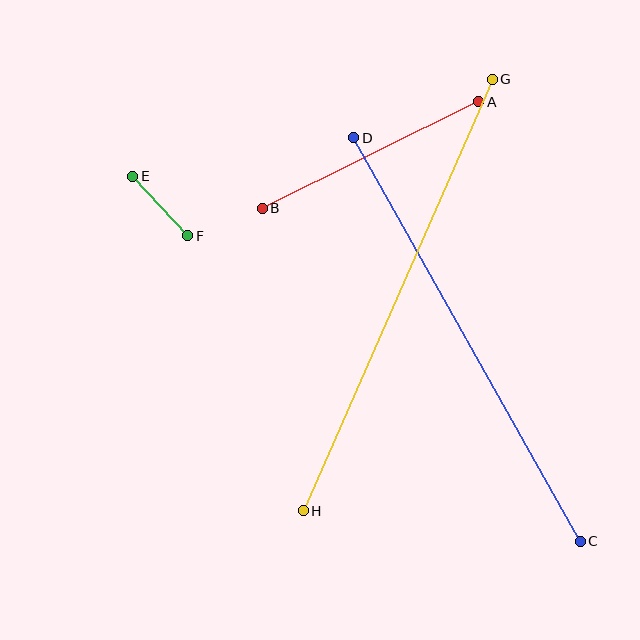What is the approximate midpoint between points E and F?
The midpoint is at approximately (160, 206) pixels.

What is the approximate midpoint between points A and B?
The midpoint is at approximately (371, 155) pixels.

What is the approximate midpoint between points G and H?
The midpoint is at approximately (398, 295) pixels.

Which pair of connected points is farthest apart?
Points G and H are farthest apart.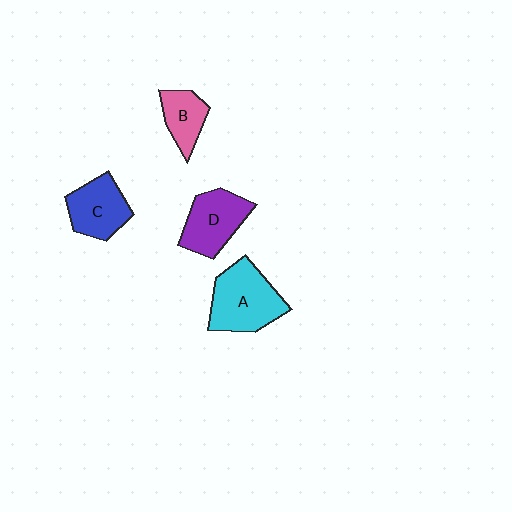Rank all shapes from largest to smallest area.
From largest to smallest: A (cyan), D (purple), C (blue), B (pink).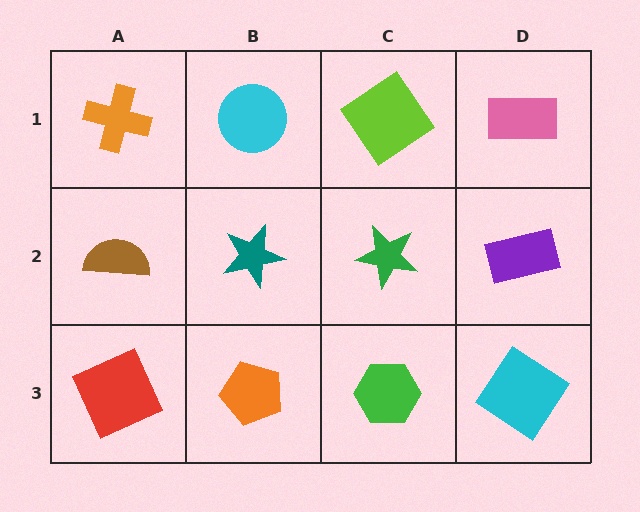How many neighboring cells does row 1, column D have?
2.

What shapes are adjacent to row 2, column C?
A lime diamond (row 1, column C), a green hexagon (row 3, column C), a teal star (row 2, column B), a purple rectangle (row 2, column D).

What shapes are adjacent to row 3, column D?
A purple rectangle (row 2, column D), a green hexagon (row 3, column C).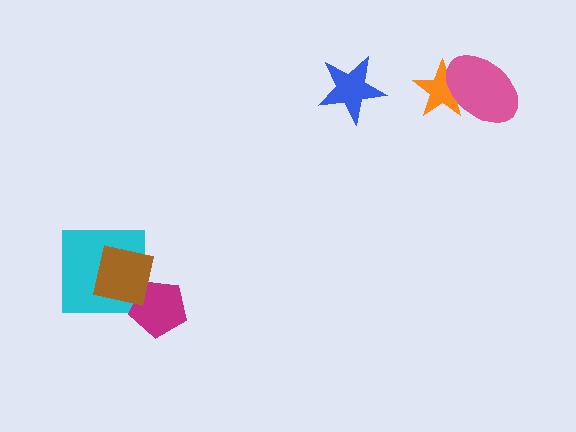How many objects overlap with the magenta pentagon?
1 object overlaps with the magenta pentagon.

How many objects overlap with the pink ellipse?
1 object overlaps with the pink ellipse.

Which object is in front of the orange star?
The pink ellipse is in front of the orange star.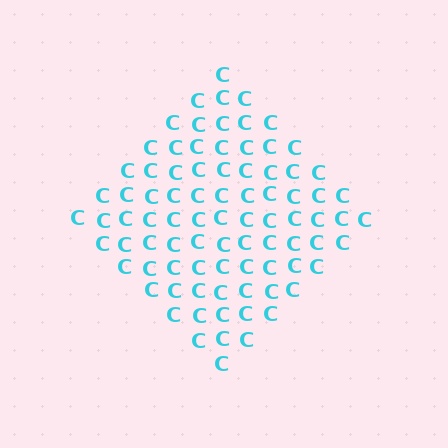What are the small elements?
The small elements are letter C's.